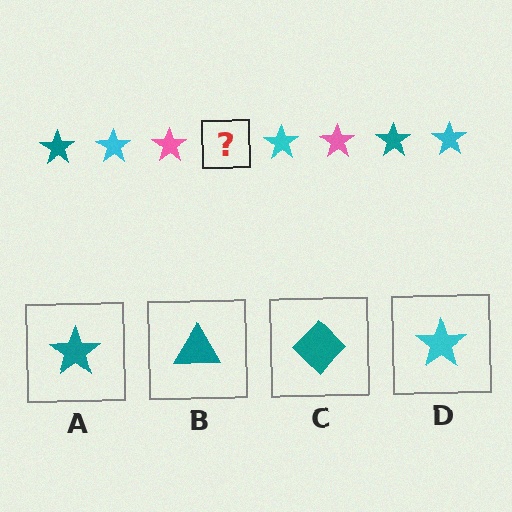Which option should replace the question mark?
Option A.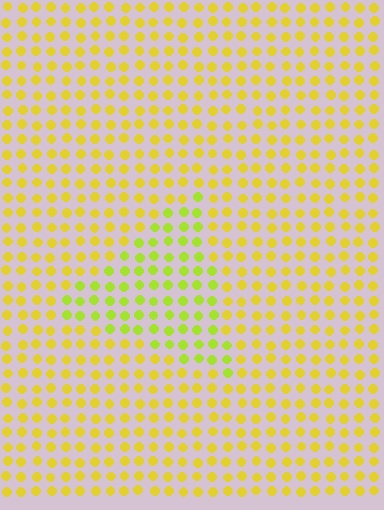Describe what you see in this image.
The image is filled with small yellow elements in a uniform arrangement. A triangle-shaped region is visible where the elements are tinted to a slightly different hue, forming a subtle color boundary.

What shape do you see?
I see a triangle.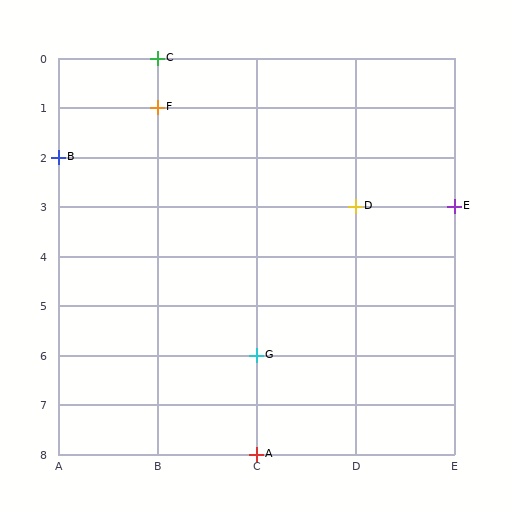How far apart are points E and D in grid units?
Points E and D are 1 column apart.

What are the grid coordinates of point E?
Point E is at grid coordinates (E, 3).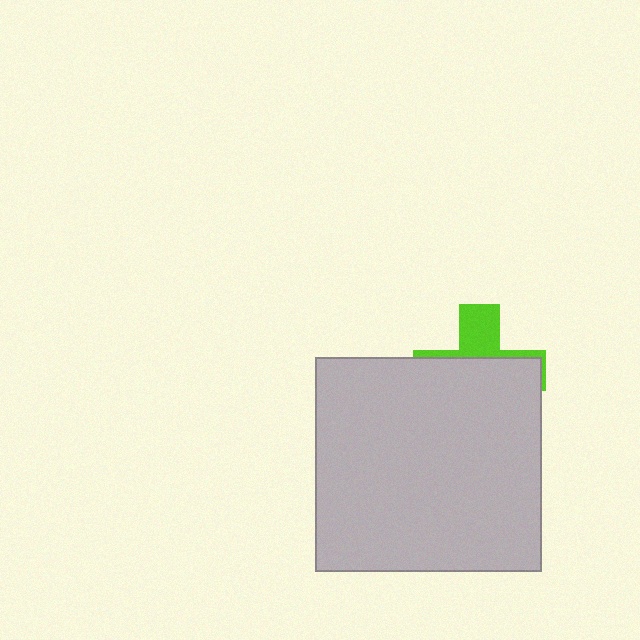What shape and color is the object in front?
The object in front is a light gray rectangle.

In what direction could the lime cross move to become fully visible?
The lime cross could move up. That would shift it out from behind the light gray rectangle entirely.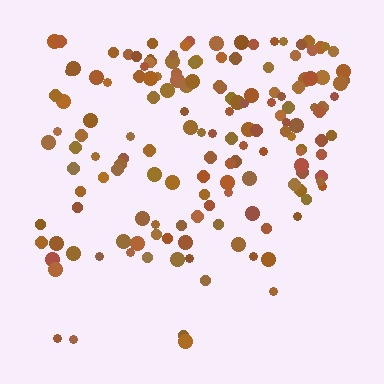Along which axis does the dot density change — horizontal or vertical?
Vertical.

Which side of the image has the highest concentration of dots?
The top.